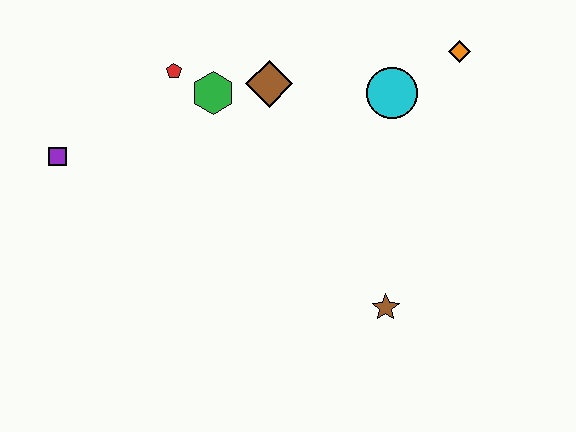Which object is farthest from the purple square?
The orange diamond is farthest from the purple square.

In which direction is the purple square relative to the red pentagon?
The purple square is to the left of the red pentagon.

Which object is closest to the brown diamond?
The green hexagon is closest to the brown diamond.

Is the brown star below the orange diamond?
Yes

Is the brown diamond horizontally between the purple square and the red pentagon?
No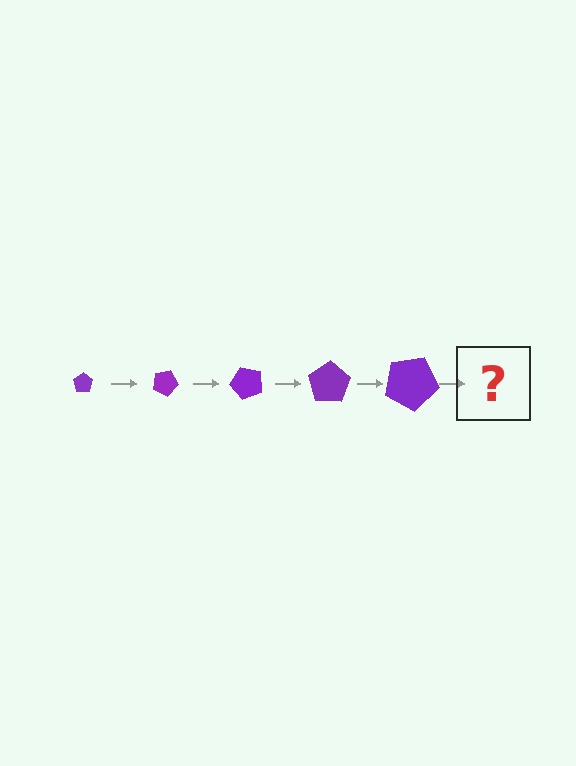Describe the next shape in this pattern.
It should be a pentagon, larger than the previous one and rotated 125 degrees from the start.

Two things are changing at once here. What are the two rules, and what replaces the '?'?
The two rules are that the pentagon grows larger each step and it rotates 25 degrees each step. The '?' should be a pentagon, larger than the previous one and rotated 125 degrees from the start.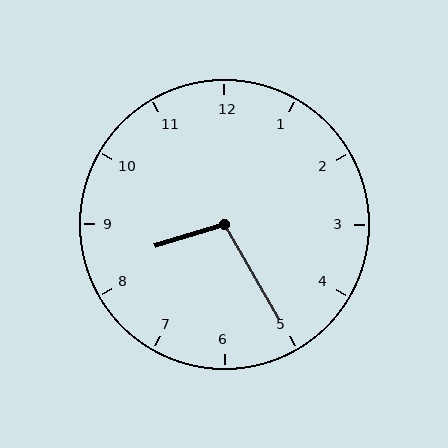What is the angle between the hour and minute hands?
Approximately 102 degrees.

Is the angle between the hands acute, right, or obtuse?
It is obtuse.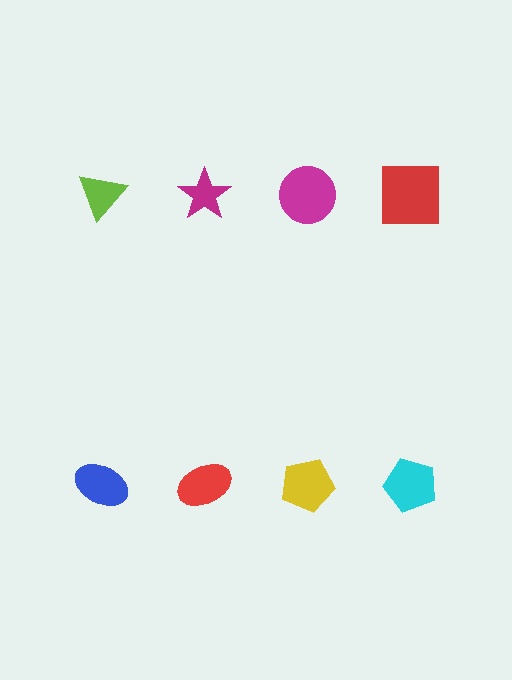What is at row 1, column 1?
A lime triangle.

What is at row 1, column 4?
A red square.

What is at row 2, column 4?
A cyan pentagon.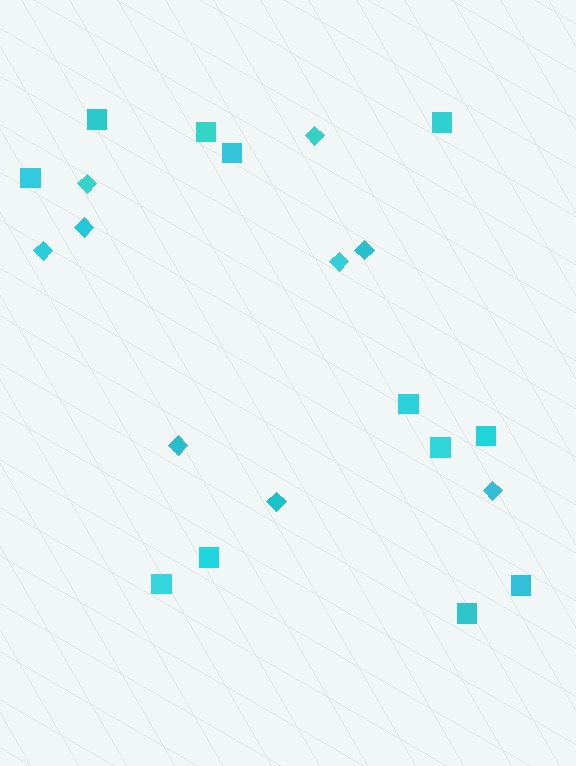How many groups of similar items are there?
There are 2 groups: one group of squares (12) and one group of diamonds (9).